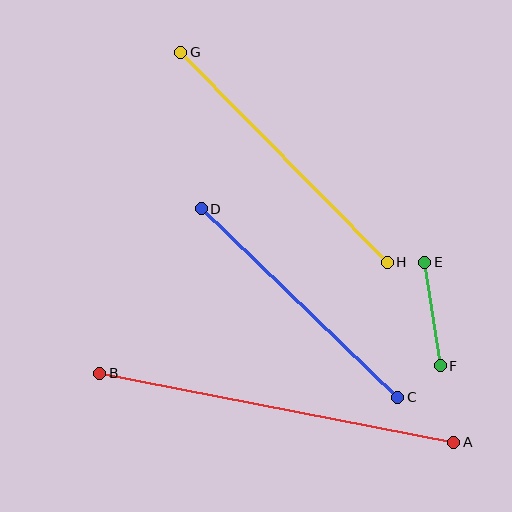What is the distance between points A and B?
The distance is approximately 361 pixels.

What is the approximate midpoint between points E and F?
The midpoint is at approximately (432, 314) pixels.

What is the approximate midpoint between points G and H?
The midpoint is at approximately (284, 157) pixels.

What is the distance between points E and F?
The distance is approximately 105 pixels.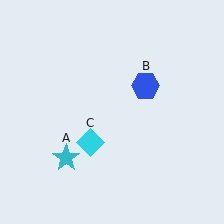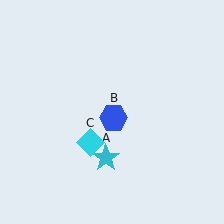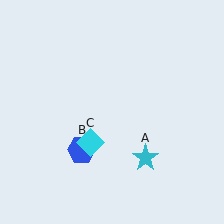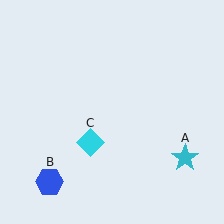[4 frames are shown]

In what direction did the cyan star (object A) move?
The cyan star (object A) moved right.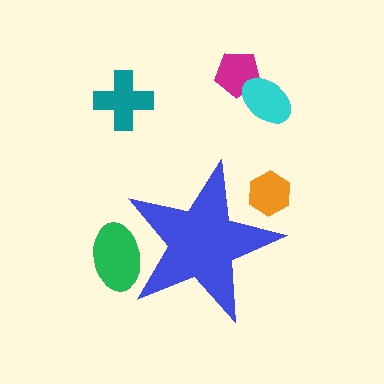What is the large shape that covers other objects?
A blue star.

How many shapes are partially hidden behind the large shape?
2 shapes are partially hidden.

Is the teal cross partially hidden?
No, the teal cross is fully visible.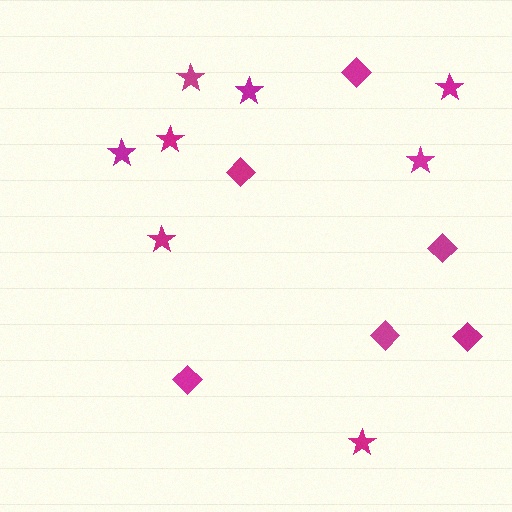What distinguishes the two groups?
There are 2 groups: one group of stars (8) and one group of diamonds (6).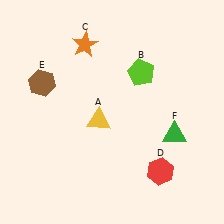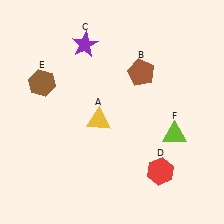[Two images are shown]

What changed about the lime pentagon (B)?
In Image 1, B is lime. In Image 2, it changed to brown.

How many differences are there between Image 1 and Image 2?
There are 3 differences between the two images.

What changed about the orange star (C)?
In Image 1, C is orange. In Image 2, it changed to purple.